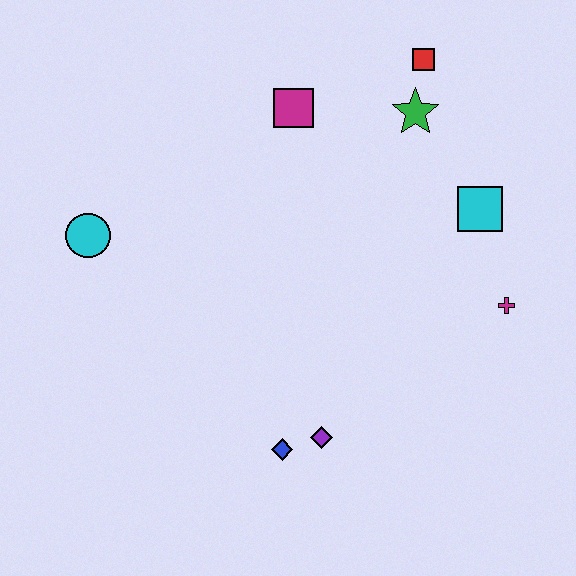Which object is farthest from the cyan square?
The cyan circle is farthest from the cyan square.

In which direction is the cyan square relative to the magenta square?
The cyan square is to the right of the magenta square.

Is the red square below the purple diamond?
No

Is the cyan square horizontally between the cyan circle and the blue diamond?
No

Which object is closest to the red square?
The green star is closest to the red square.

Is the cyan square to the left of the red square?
No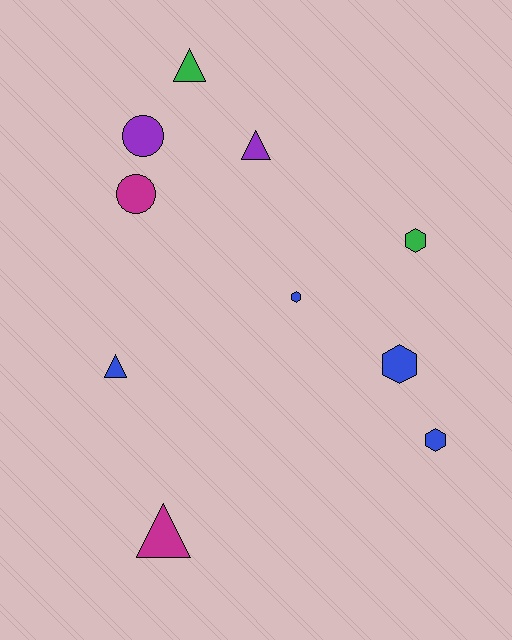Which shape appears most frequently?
Hexagon, with 4 objects.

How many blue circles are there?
There are no blue circles.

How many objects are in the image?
There are 10 objects.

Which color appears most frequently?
Blue, with 4 objects.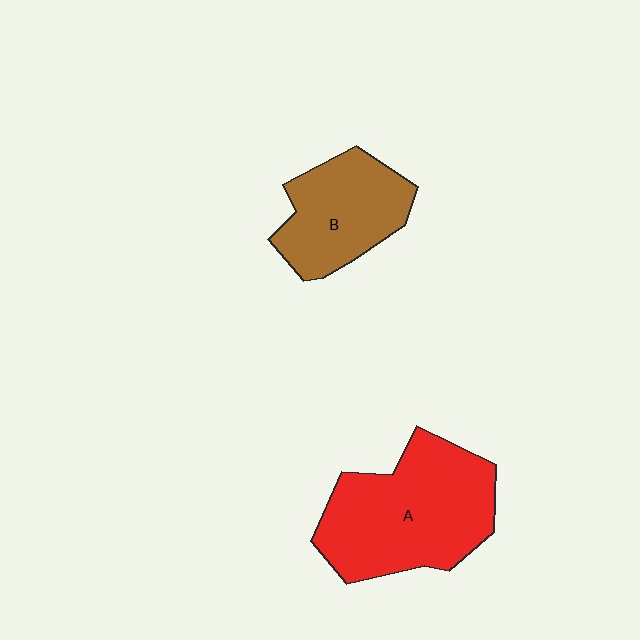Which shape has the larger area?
Shape A (red).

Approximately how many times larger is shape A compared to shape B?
Approximately 1.6 times.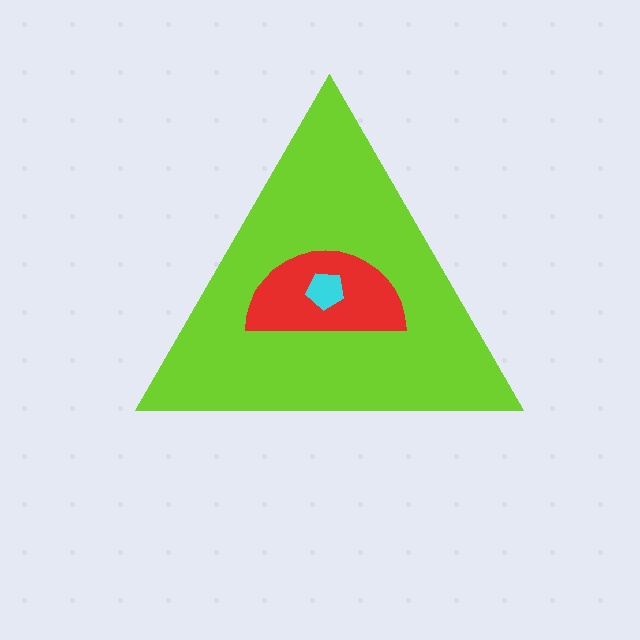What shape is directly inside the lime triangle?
The red semicircle.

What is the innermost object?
The cyan pentagon.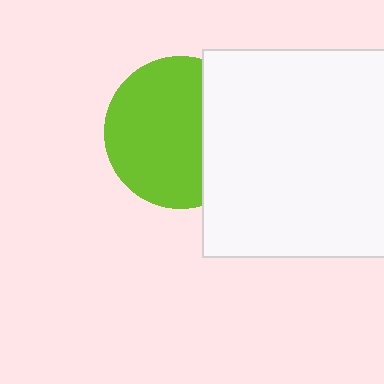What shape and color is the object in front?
The object in front is a white square.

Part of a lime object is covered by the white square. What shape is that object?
It is a circle.